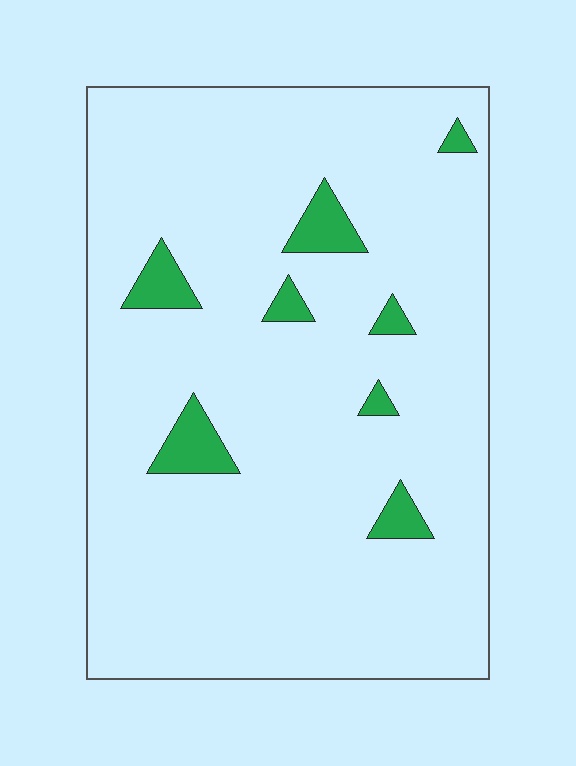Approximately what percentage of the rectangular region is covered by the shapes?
Approximately 5%.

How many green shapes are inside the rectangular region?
8.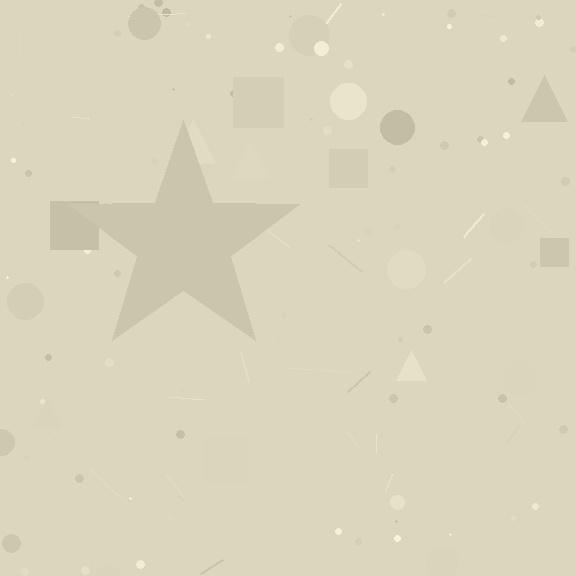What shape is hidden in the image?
A star is hidden in the image.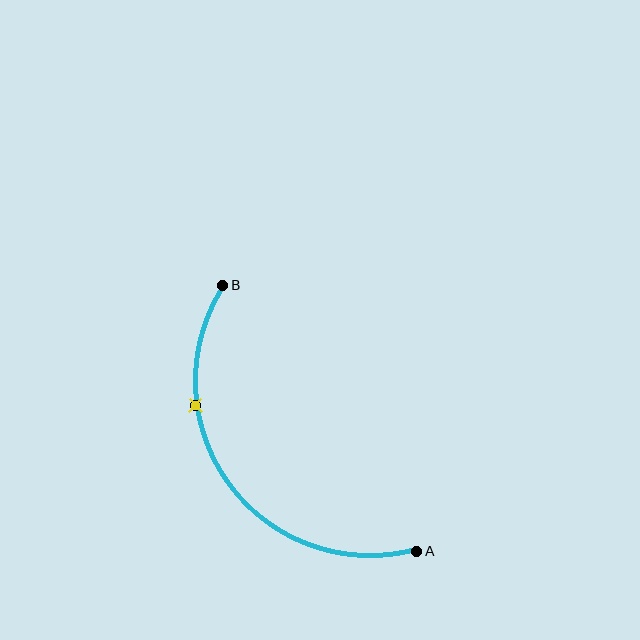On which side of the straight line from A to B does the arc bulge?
The arc bulges below and to the left of the straight line connecting A and B.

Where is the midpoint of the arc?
The arc midpoint is the point on the curve farthest from the straight line joining A and B. It sits below and to the left of that line.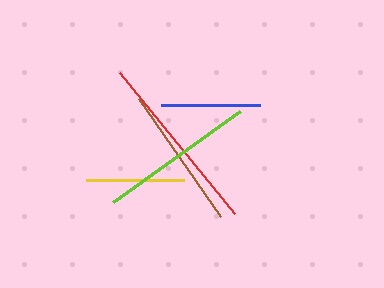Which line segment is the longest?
The red line is the longest at approximately 183 pixels.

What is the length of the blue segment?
The blue segment is approximately 99 pixels long.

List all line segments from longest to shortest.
From longest to shortest: red, lime, brown, blue, yellow.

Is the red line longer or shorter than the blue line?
The red line is longer than the blue line.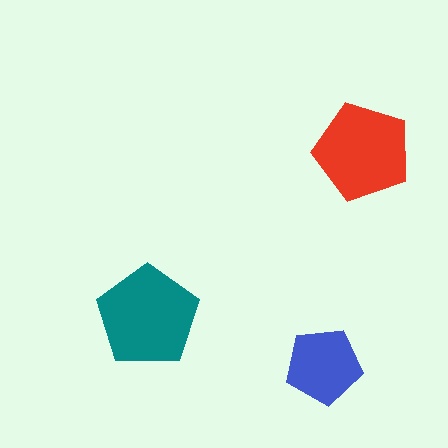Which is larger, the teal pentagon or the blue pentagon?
The teal one.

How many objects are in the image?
There are 3 objects in the image.